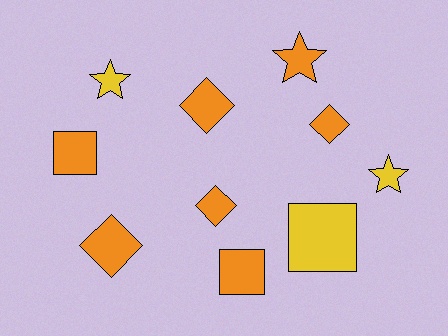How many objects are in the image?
There are 10 objects.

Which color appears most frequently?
Orange, with 7 objects.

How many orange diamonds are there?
There are 4 orange diamonds.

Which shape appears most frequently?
Diamond, with 4 objects.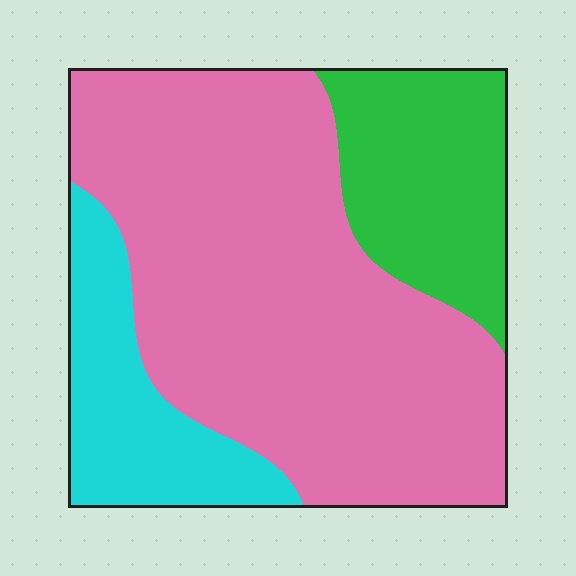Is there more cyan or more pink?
Pink.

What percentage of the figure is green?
Green covers 20% of the figure.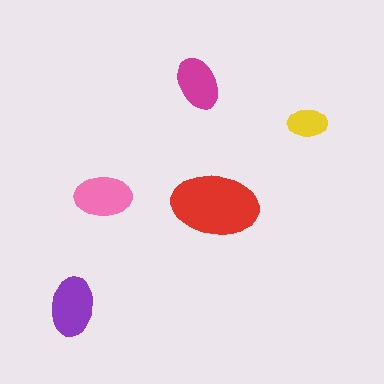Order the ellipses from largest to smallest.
the red one, the purple one, the pink one, the magenta one, the yellow one.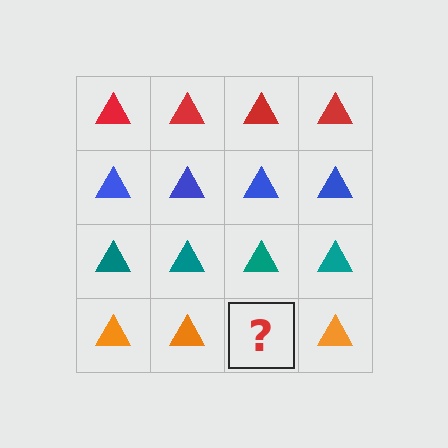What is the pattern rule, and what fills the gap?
The rule is that each row has a consistent color. The gap should be filled with an orange triangle.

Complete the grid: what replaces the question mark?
The question mark should be replaced with an orange triangle.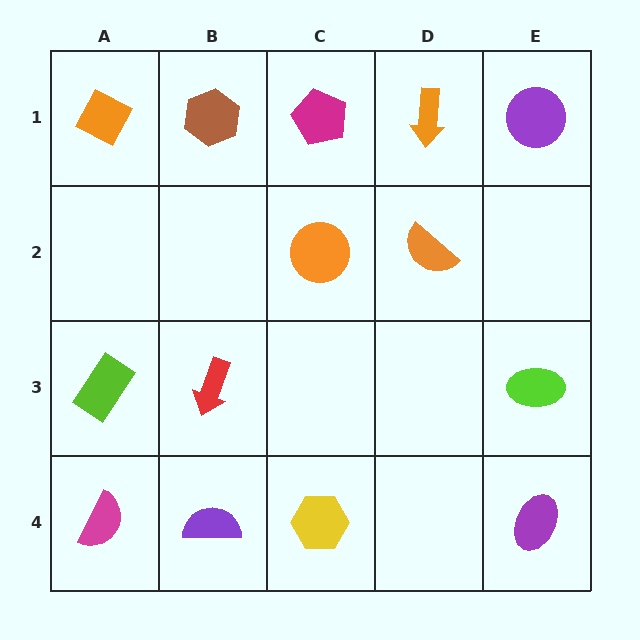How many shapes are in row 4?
4 shapes.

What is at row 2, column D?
An orange semicircle.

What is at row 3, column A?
A lime rectangle.